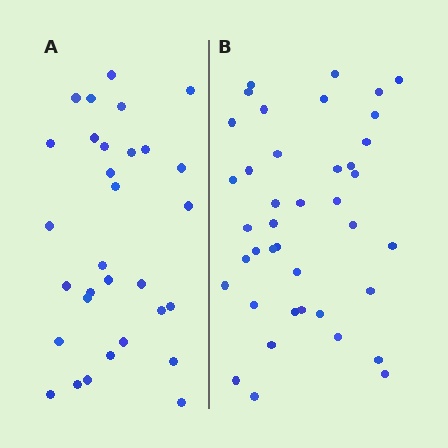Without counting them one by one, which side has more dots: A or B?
Region B (the right region) has more dots.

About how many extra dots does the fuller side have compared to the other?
Region B has roughly 8 or so more dots than region A.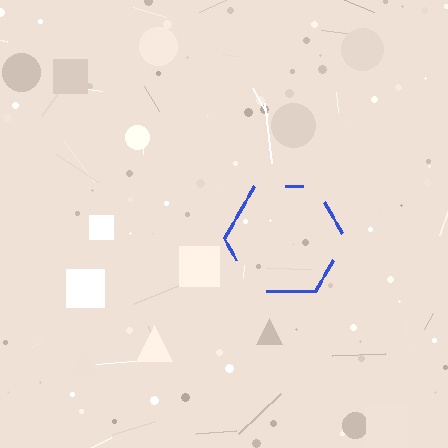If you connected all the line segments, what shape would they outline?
They would outline a hexagon.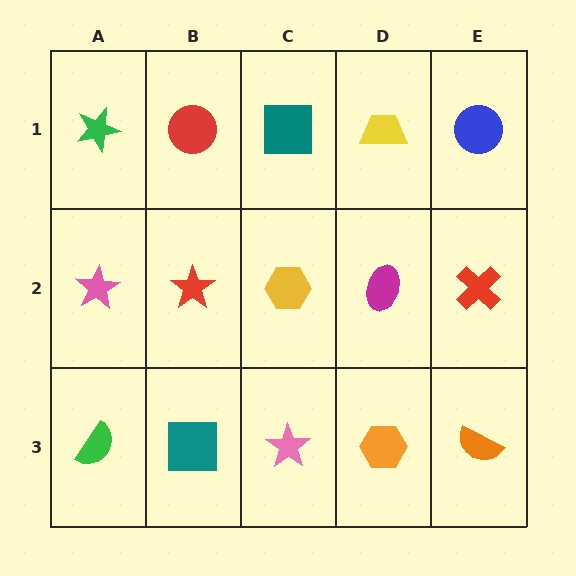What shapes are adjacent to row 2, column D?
A yellow trapezoid (row 1, column D), an orange hexagon (row 3, column D), a yellow hexagon (row 2, column C), a red cross (row 2, column E).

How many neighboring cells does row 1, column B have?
3.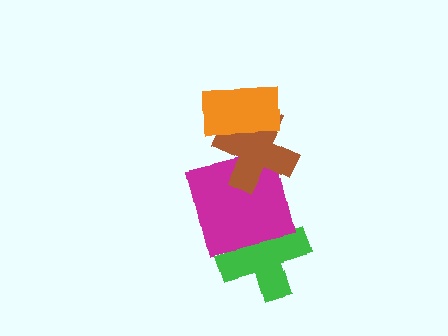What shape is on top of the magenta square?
The brown cross is on top of the magenta square.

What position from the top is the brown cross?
The brown cross is 2nd from the top.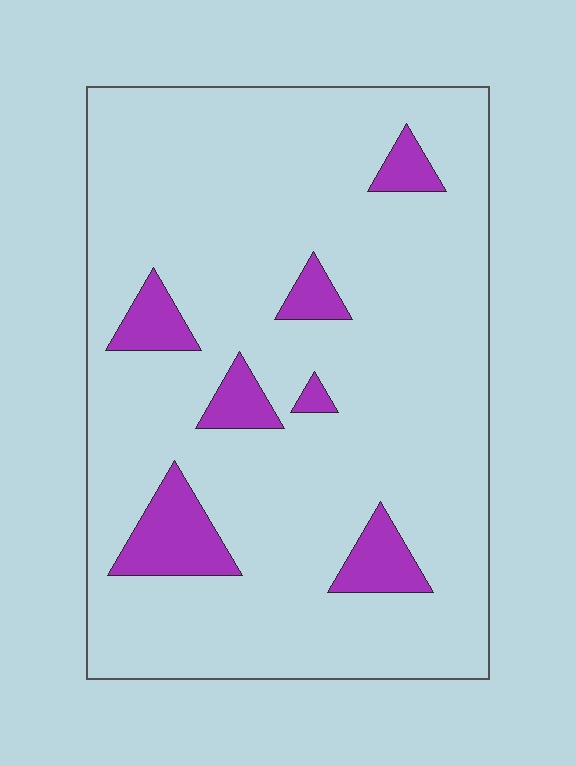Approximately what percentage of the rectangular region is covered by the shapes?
Approximately 10%.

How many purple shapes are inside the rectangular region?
7.